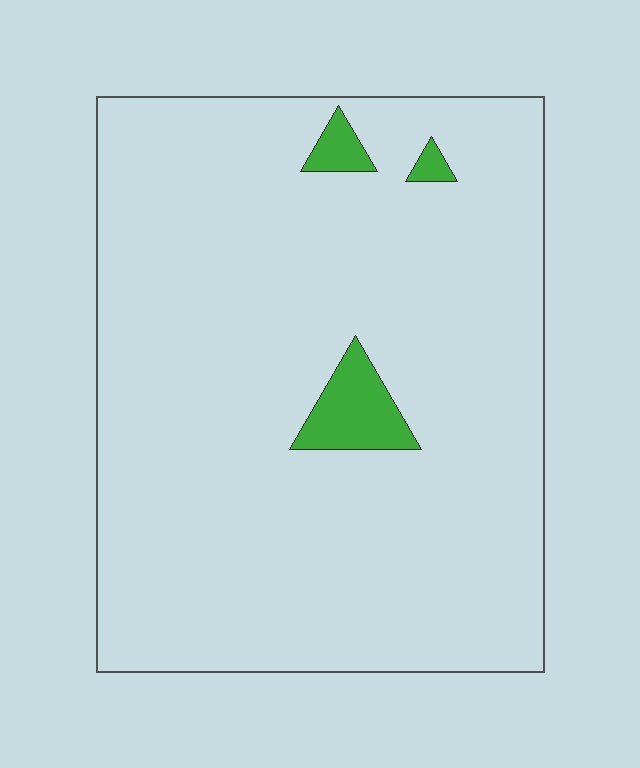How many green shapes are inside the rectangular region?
3.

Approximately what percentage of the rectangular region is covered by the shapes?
Approximately 5%.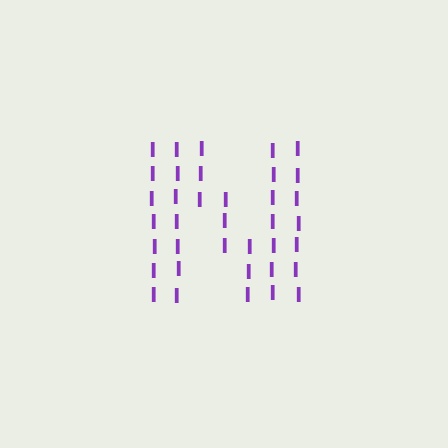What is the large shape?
The large shape is the letter N.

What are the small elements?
The small elements are letter I's.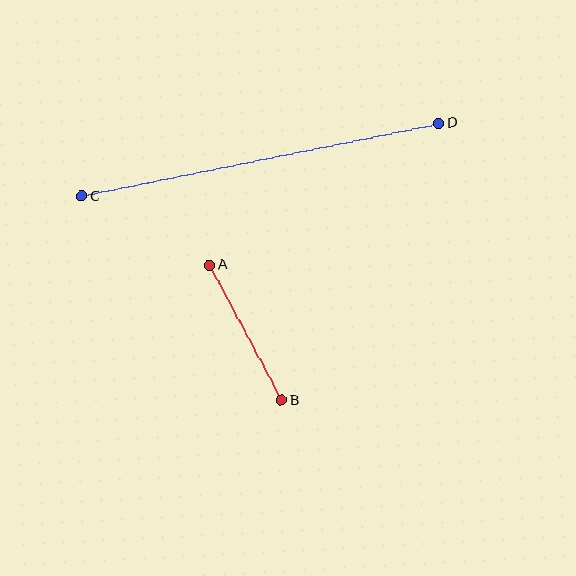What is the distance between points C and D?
The distance is approximately 364 pixels.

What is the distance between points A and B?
The distance is approximately 153 pixels.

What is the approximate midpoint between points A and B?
The midpoint is at approximately (246, 333) pixels.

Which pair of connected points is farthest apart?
Points C and D are farthest apart.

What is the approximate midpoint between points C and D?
The midpoint is at approximately (260, 160) pixels.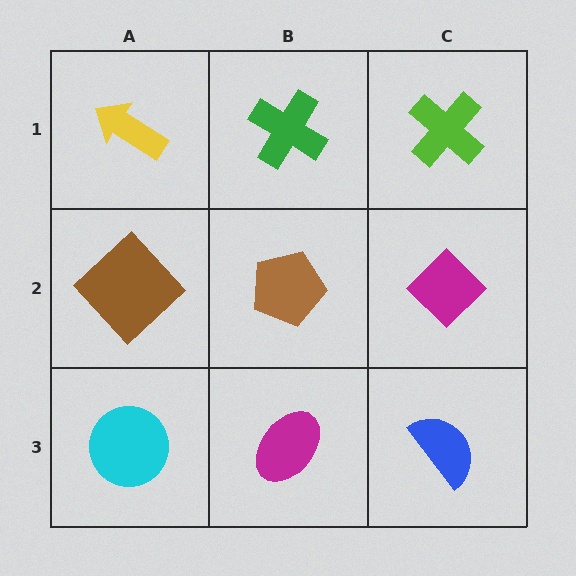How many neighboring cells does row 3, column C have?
2.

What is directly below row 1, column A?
A brown diamond.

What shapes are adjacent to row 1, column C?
A magenta diamond (row 2, column C), a green cross (row 1, column B).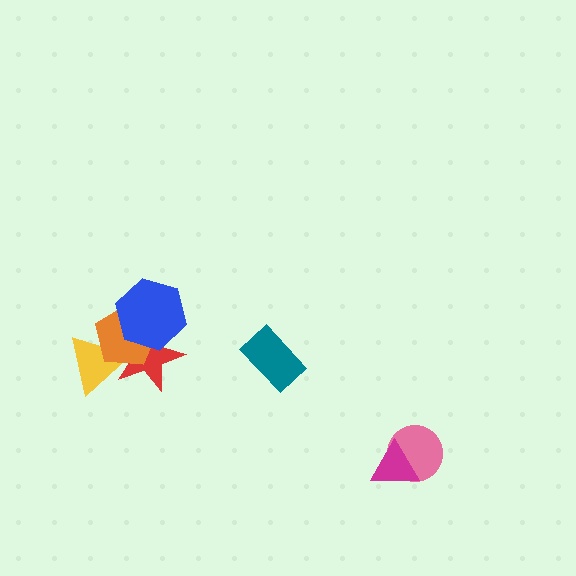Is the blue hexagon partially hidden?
No, no other shape covers it.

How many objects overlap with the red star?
3 objects overlap with the red star.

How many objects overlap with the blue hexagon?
2 objects overlap with the blue hexagon.